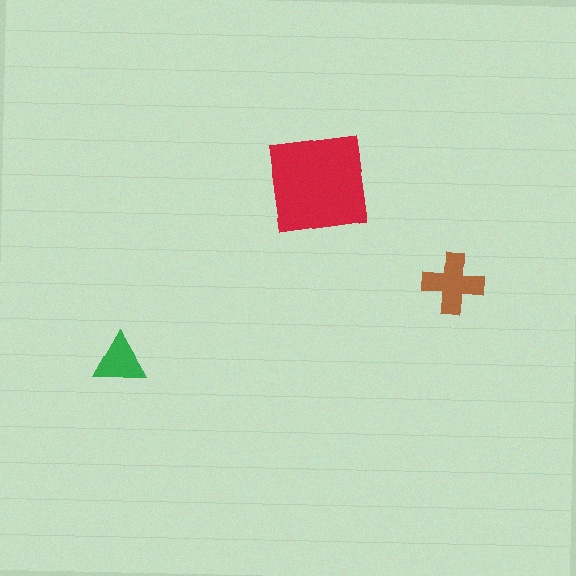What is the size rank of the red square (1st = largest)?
1st.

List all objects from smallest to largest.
The green triangle, the brown cross, the red square.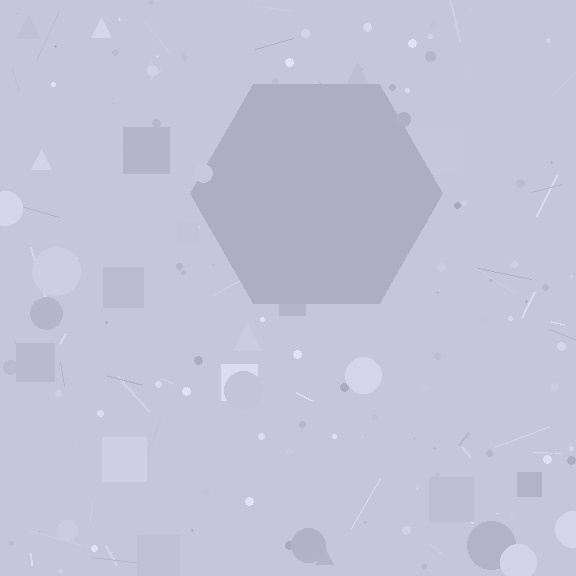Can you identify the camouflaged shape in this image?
The camouflaged shape is a hexagon.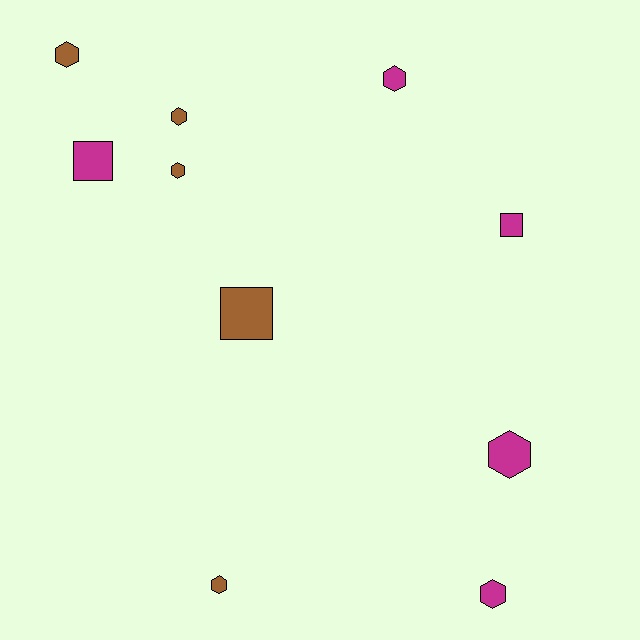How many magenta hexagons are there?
There are 3 magenta hexagons.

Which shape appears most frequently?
Hexagon, with 7 objects.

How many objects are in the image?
There are 10 objects.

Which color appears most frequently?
Magenta, with 5 objects.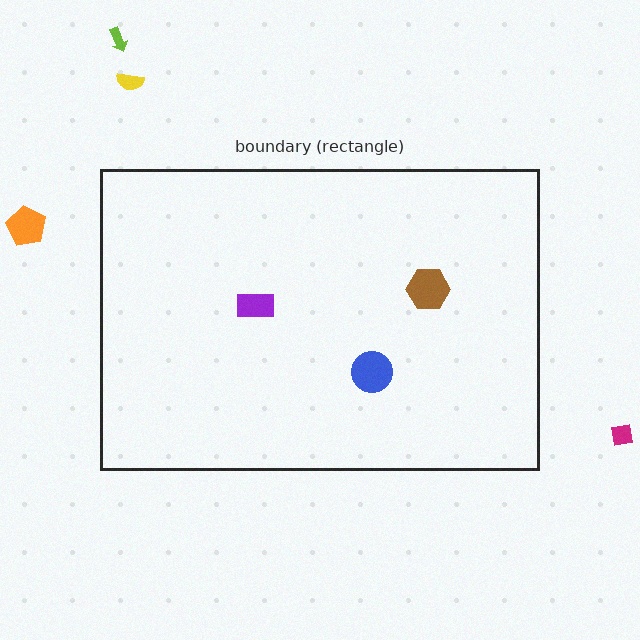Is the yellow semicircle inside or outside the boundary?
Outside.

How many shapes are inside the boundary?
3 inside, 4 outside.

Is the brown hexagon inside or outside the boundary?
Inside.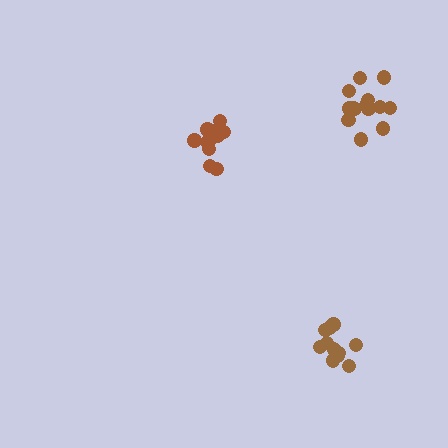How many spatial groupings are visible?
There are 3 spatial groupings.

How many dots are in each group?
Group 1: 11 dots, Group 2: 12 dots, Group 3: 15 dots (38 total).